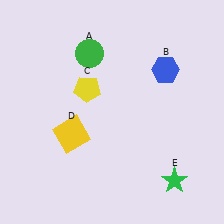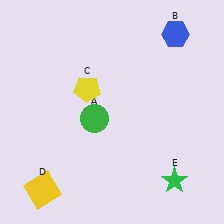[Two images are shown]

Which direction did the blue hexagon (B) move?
The blue hexagon (B) moved up.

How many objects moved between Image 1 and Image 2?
3 objects moved between the two images.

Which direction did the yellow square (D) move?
The yellow square (D) moved down.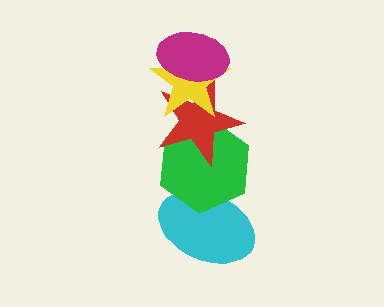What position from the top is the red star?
The red star is 3rd from the top.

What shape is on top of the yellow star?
The magenta ellipse is on top of the yellow star.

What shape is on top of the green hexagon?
The red star is on top of the green hexagon.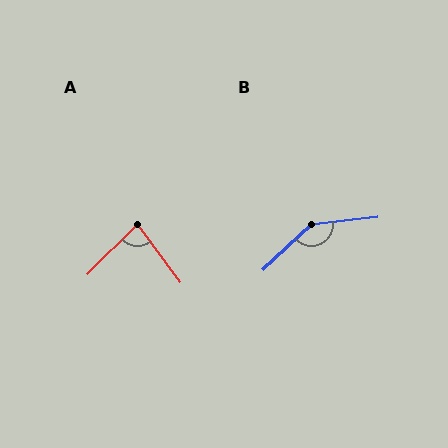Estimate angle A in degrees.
Approximately 82 degrees.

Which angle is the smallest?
A, at approximately 82 degrees.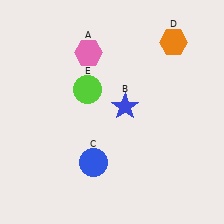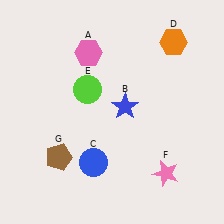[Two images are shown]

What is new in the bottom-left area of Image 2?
A brown pentagon (G) was added in the bottom-left area of Image 2.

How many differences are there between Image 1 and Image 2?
There are 2 differences between the two images.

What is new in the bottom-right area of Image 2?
A pink star (F) was added in the bottom-right area of Image 2.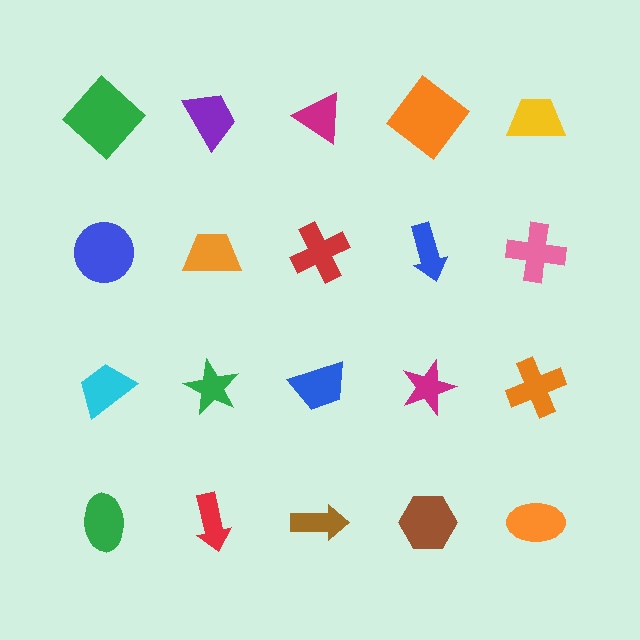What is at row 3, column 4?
A magenta star.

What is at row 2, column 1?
A blue circle.